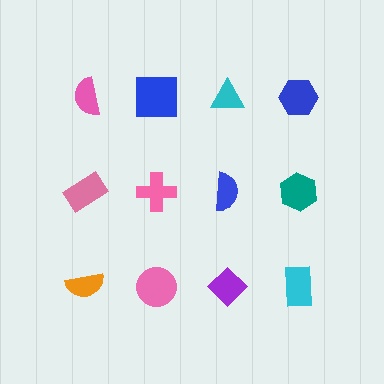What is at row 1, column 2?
A blue square.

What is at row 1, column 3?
A cyan triangle.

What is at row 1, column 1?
A pink semicircle.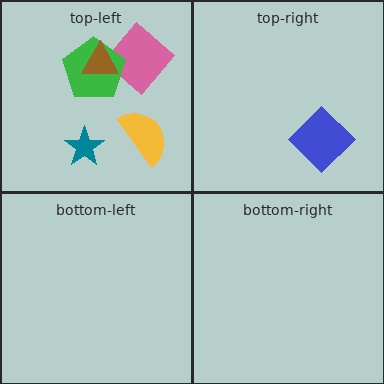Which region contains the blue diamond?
The top-right region.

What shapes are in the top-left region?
The pink diamond, the teal star, the green pentagon, the brown triangle, the yellow semicircle.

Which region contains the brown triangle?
The top-left region.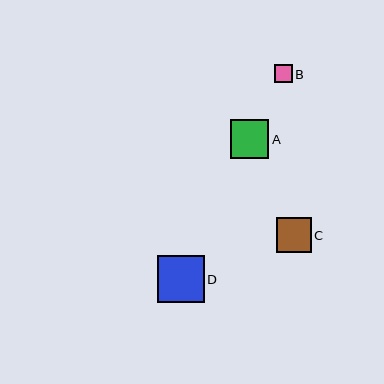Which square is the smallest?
Square B is the smallest with a size of approximately 18 pixels.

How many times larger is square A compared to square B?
Square A is approximately 2.1 times the size of square B.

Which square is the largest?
Square D is the largest with a size of approximately 47 pixels.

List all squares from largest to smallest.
From largest to smallest: D, A, C, B.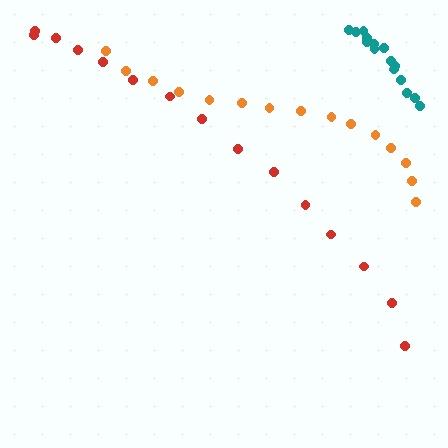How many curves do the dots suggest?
There are 3 distinct paths.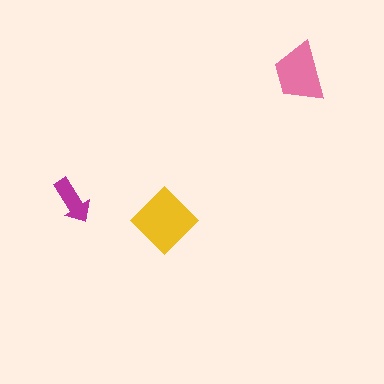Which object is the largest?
The yellow diamond.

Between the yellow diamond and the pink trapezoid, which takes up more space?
The yellow diamond.